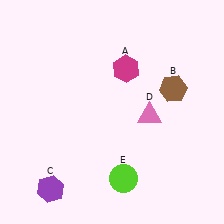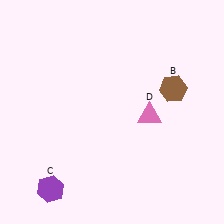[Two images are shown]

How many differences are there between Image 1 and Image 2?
There are 2 differences between the two images.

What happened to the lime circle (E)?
The lime circle (E) was removed in Image 2. It was in the bottom-right area of Image 1.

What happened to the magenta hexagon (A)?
The magenta hexagon (A) was removed in Image 2. It was in the top-right area of Image 1.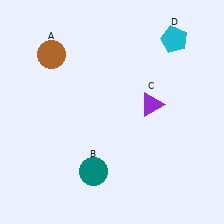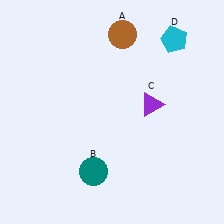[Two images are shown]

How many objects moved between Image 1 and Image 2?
1 object moved between the two images.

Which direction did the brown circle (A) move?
The brown circle (A) moved right.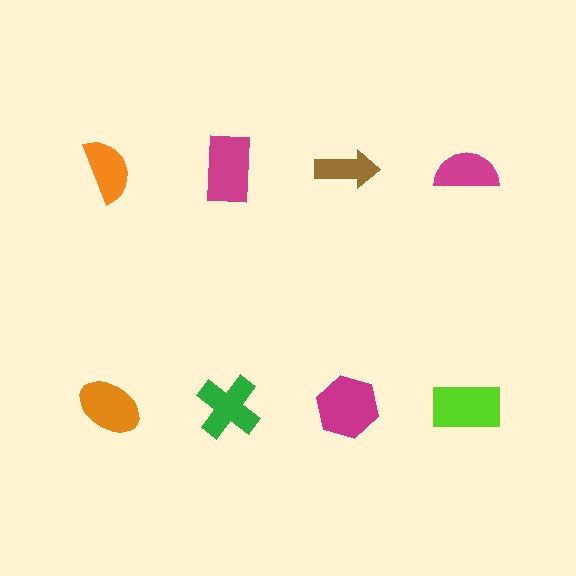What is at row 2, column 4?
A lime rectangle.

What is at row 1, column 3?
A brown arrow.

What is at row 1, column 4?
A magenta semicircle.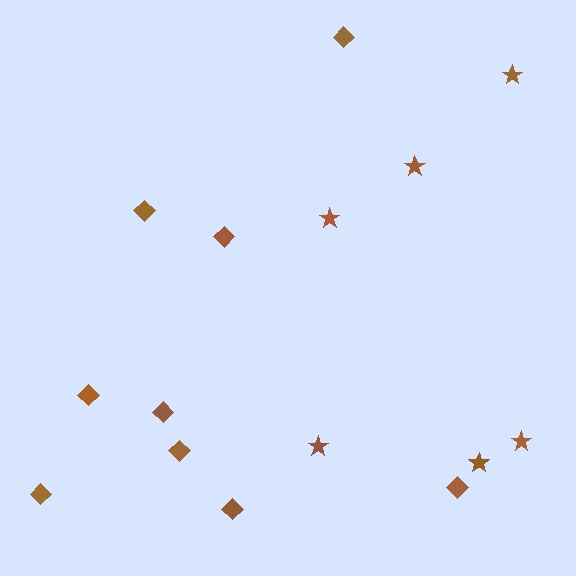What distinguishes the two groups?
There are 2 groups: one group of stars (6) and one group of diamonds (9).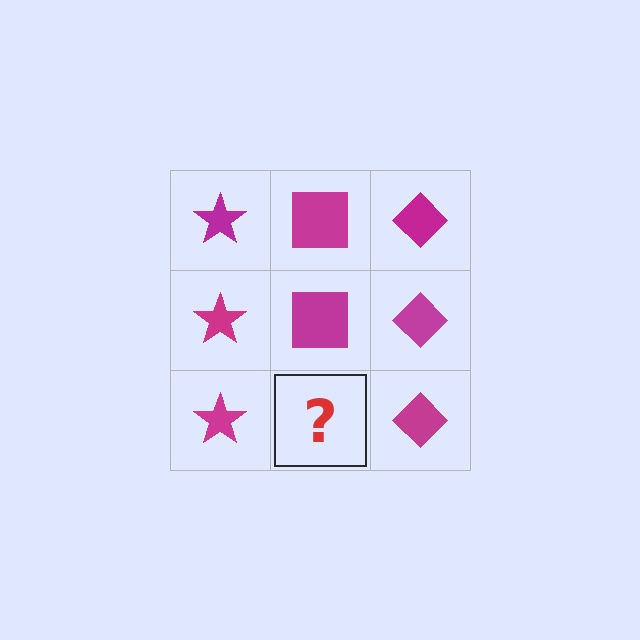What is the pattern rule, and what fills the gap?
The rule is that each column has a consistent shape. The gap should be filled with a magenta square.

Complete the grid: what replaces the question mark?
The question mark should be replaced with a magenta square.